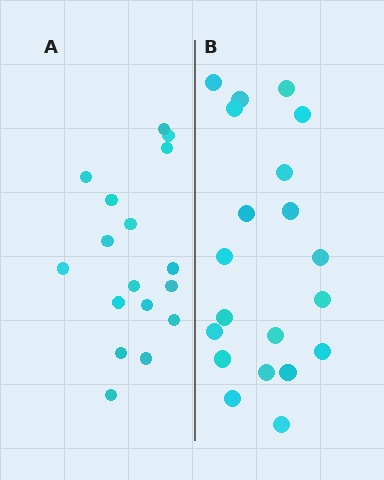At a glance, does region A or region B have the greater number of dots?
Region B (the right region) has more dots.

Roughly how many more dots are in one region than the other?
Region B has just a few more — roughly 2 or 3 more dots than region A.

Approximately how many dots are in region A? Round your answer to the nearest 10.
About 20 dots. (The exact count is 17, which rounds to 20.)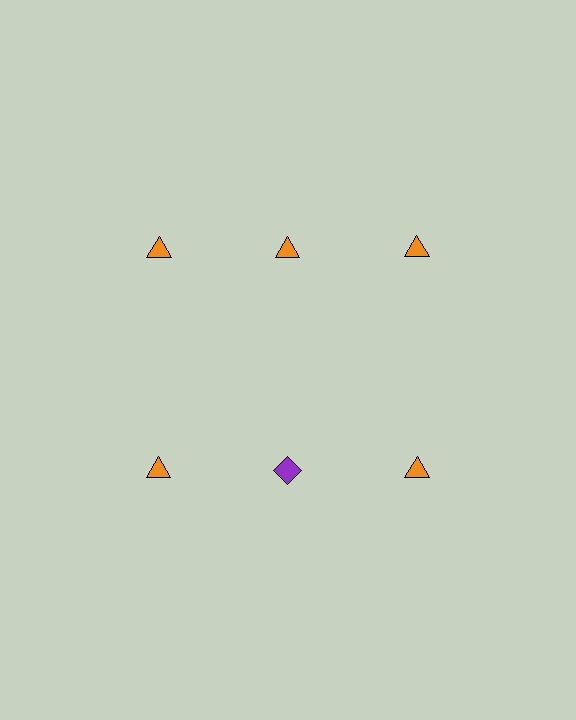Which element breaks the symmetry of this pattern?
The purple diamond in the second row, second from left column breaks the symmetry. All other shapes are orange triangles.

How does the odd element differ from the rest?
It differs in both color (purple instead of orange) and shape (diamond instead of triangle).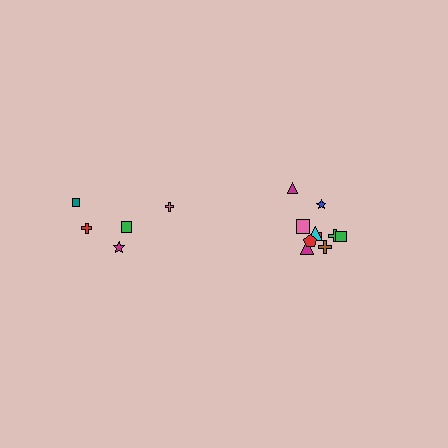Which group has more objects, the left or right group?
The right group.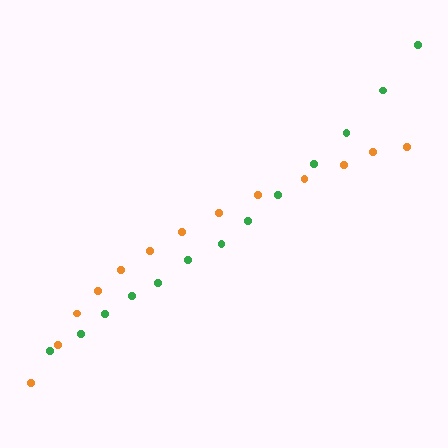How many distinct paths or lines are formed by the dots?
There are 2 distinct paths.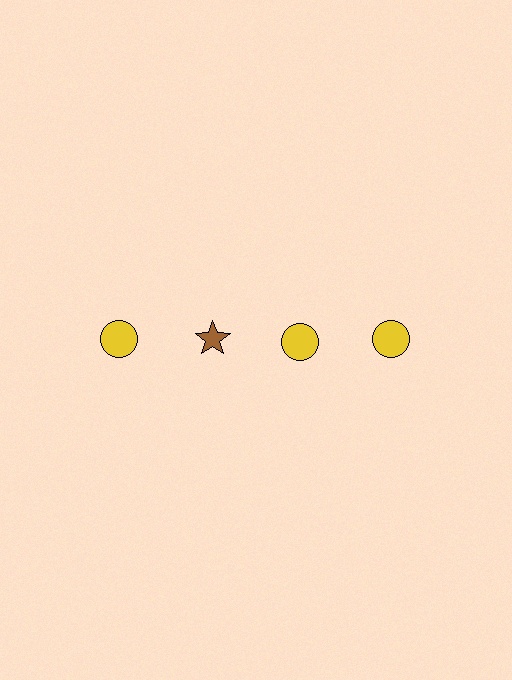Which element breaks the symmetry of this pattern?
The brown star in the top row, second from left column breaks the symmetry. All other shapes are yellow circles.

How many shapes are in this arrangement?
There are 4 shapes arranged in a grid pattern.